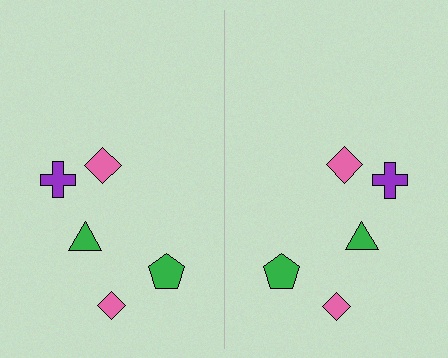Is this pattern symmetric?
Yes, this pattern has bilateral (reflection) symmetry.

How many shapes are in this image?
There are 10 shapes in this image.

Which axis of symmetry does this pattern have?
The pattern has a vertical axis of symmetry running through the center of the image.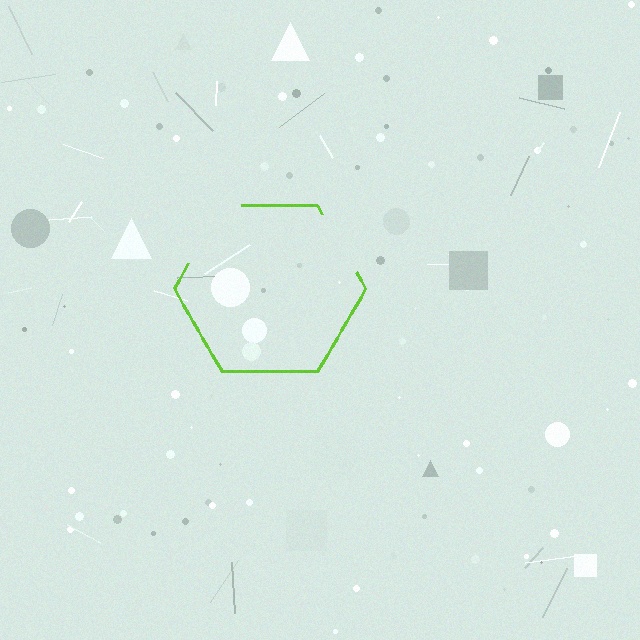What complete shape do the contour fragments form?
The contour fragments form a hexagon.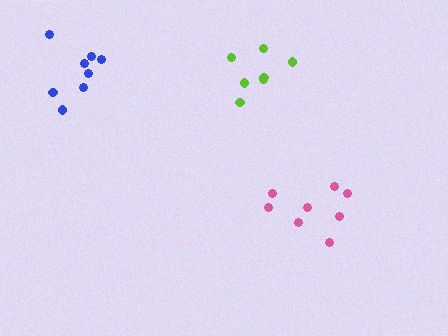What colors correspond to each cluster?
The clusters are colored: blue, pink, lime.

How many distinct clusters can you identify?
There are 3 distinct clusters.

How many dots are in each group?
Group 1: 8 dots, Group 2: 8 dots, Group 3: 7 dots (23 total).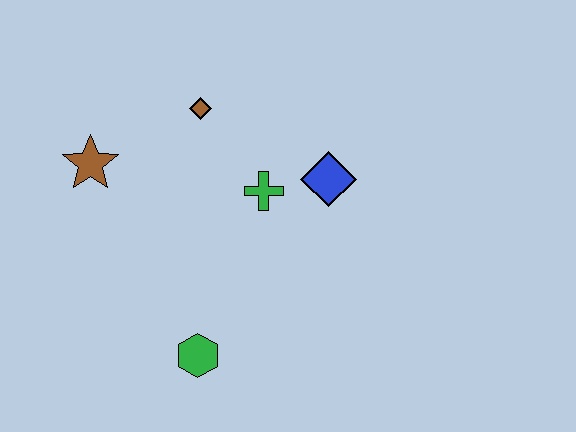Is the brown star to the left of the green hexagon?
Yes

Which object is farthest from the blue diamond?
The brown star is farthest from the blue diamond.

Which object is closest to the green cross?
The blue diamond is closest to the green cross.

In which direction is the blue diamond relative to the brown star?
The blue diamond is to the right of the brown star.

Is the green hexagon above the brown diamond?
No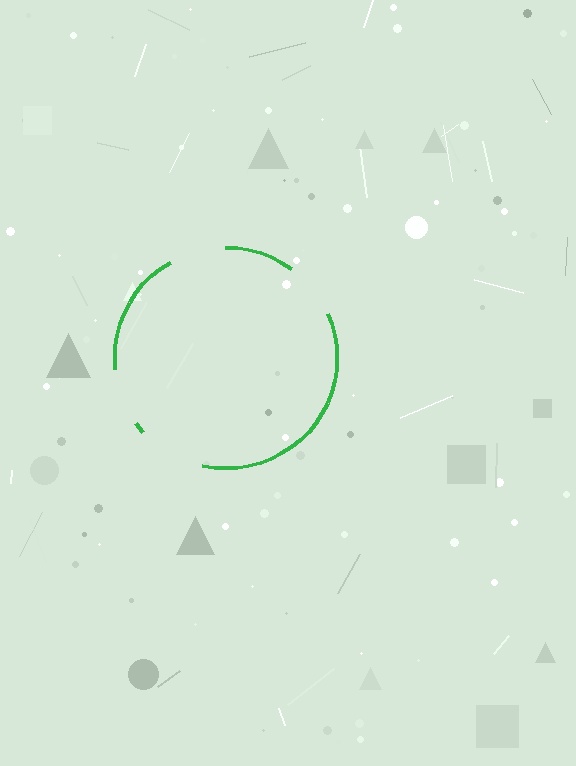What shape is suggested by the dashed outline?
The dashed outline suggests a circle.